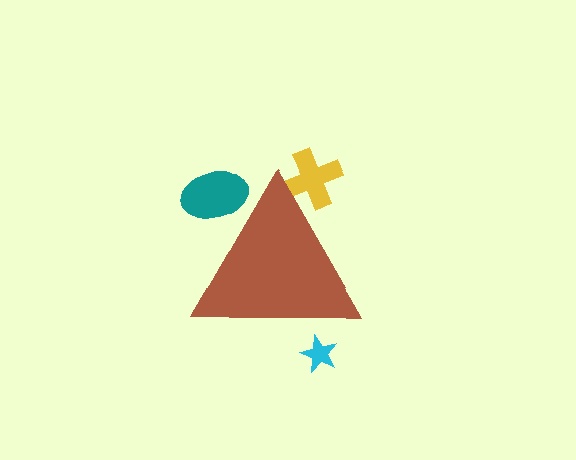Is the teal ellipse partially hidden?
Yes, the teal ellipse is partially hidden behind the brown triangle.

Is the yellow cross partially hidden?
Yes, the yellow cross is partially hidden behind the brown triangle.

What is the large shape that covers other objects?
A brown triangle.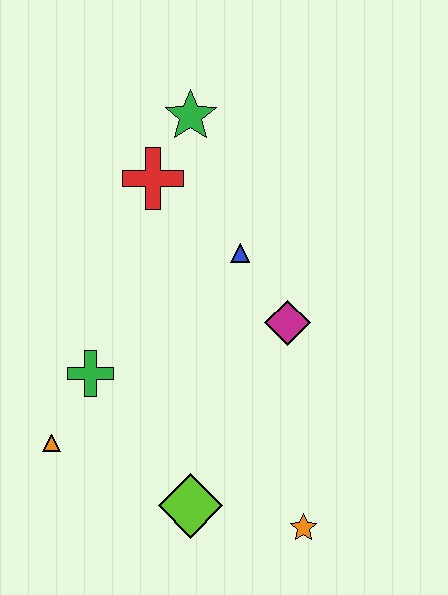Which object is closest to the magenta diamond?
The blue triangle is closest to the magenta diamond.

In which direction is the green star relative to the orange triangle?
The green star is above the orange triangle.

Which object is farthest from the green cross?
The green star is farthest from the green cross.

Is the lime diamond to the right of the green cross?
Yes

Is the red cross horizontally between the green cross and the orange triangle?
No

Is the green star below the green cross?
No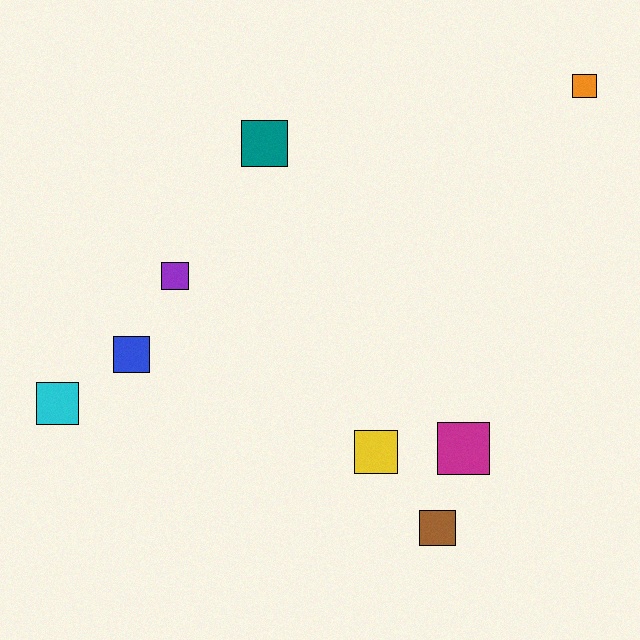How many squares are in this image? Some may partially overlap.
There are 8 squares.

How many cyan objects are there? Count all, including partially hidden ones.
There is 1 cyan object.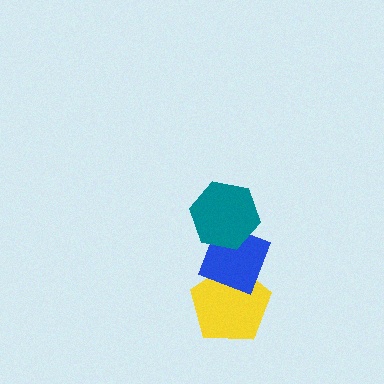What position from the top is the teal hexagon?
The teal hexagon is 1st from the top.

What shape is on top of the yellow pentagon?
The blue diamond is on top of the yellow pentagon.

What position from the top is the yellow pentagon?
The yellow pentagon is 3rd from the top.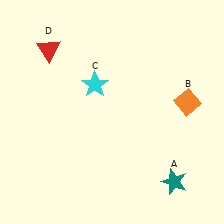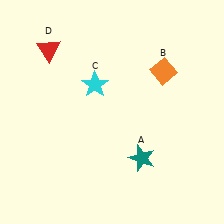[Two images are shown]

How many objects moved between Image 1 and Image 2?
2 objects moved between the two images.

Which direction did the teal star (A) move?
The teal star (A) moved left.